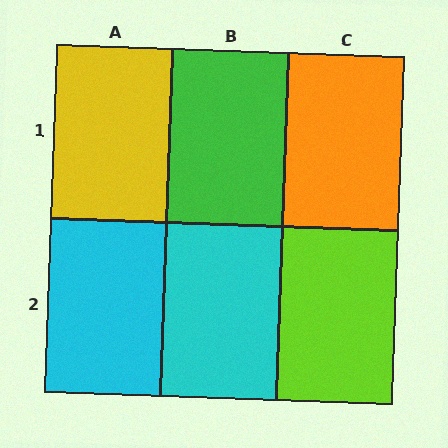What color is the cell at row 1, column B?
Green.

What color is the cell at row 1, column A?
Yellow.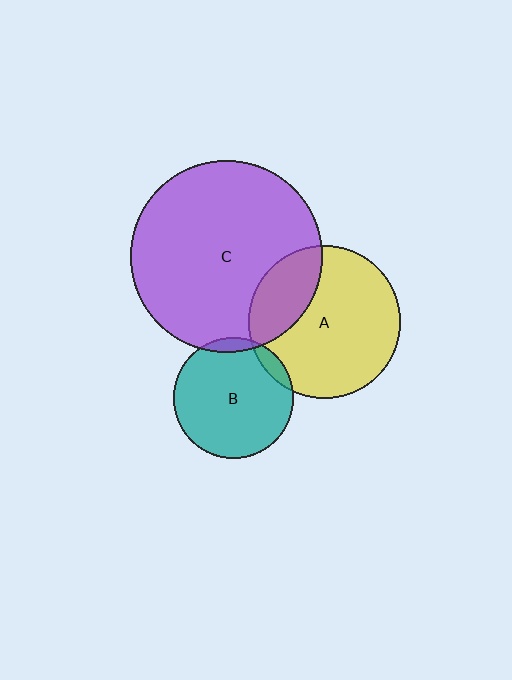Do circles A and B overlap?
Yes.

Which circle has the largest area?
Circle C (purple).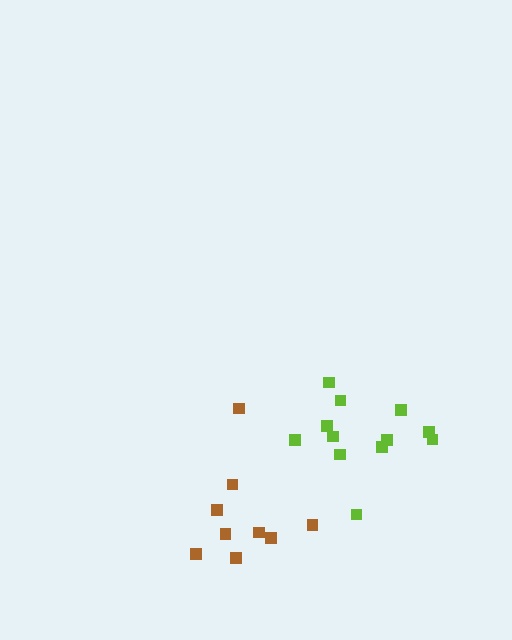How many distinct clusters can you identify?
There are 2 distinct clusters.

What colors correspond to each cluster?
The clusters are colored: lime, brown.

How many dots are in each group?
Group 1: 12 dots, Group 2: 9 dots (21 total).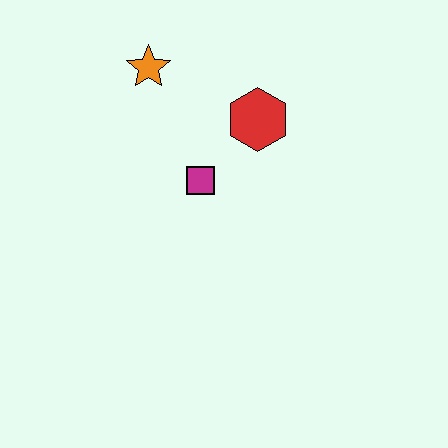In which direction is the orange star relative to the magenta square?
The orange star is above the magenta square.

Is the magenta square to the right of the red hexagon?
No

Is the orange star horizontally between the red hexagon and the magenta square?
No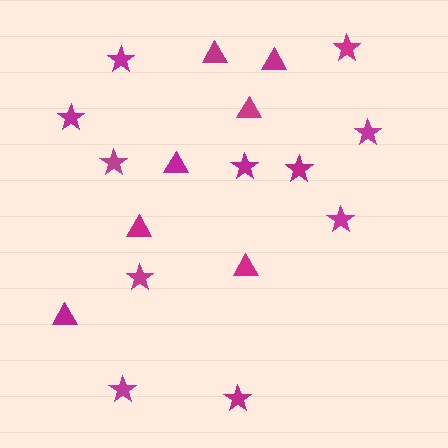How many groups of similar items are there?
There are 2 groups: one group of stars (11) and one group of triangles (7).